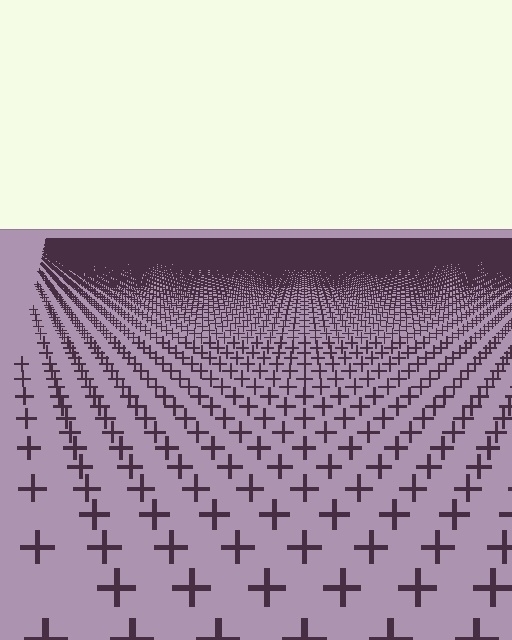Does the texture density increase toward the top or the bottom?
Density increases toward the top.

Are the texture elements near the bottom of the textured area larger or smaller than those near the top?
Larger. Near the bottom, elements are closer to the viewer and appear at a bigger on-screen size.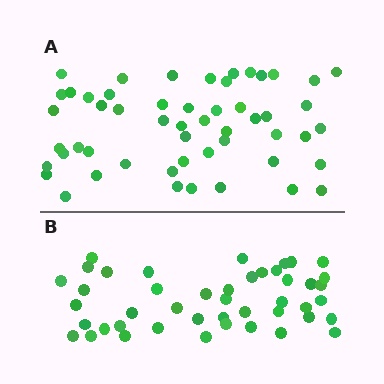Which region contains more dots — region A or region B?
Region A (the top region) has more dots.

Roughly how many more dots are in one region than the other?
Region A has roughly 8 or so more dots than region B.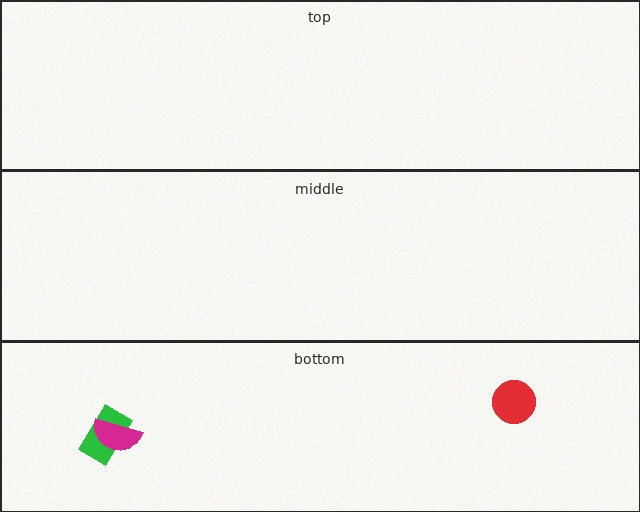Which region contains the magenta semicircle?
The bottom region.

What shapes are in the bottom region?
The red circle, the green rectangle, the magenta semicircle.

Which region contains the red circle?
The bottom region.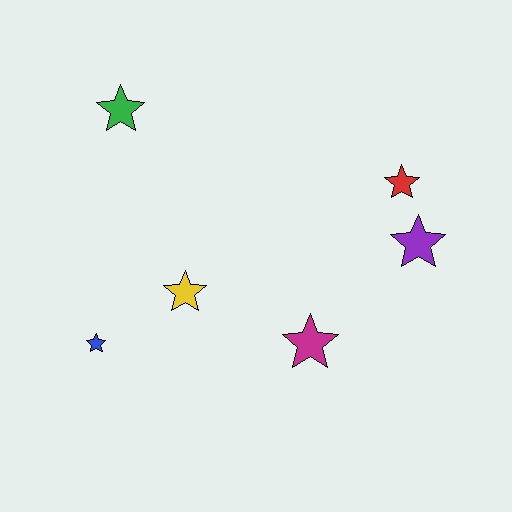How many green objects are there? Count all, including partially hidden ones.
There is 1 green object.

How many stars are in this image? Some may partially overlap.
There are 6 stars.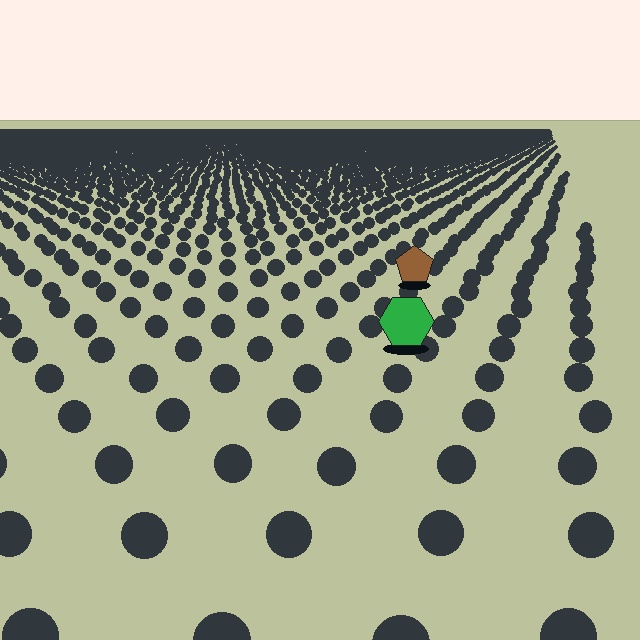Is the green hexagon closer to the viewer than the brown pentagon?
Yes. The green hexagon is closer — you can tell from the texture gradient: the ground texture is coarser near it.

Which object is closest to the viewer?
The green hexagon is closest. The texture marks near it are larger and more spread out.